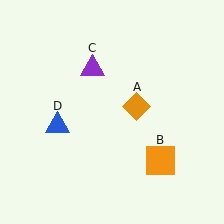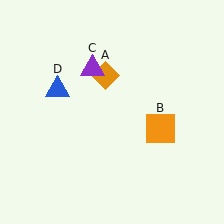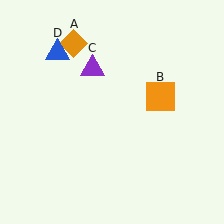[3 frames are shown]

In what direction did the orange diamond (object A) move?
The orange diamond (object A) moved up and to the left.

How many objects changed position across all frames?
3 objects changed position: orange diamond (object A), orange square (object B), blue triangle (object D).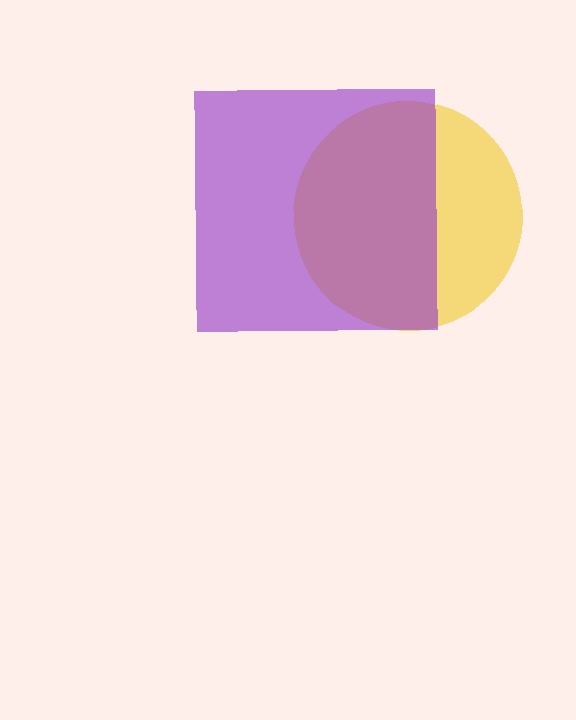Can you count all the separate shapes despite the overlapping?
Yes, there are 2 separate shapes.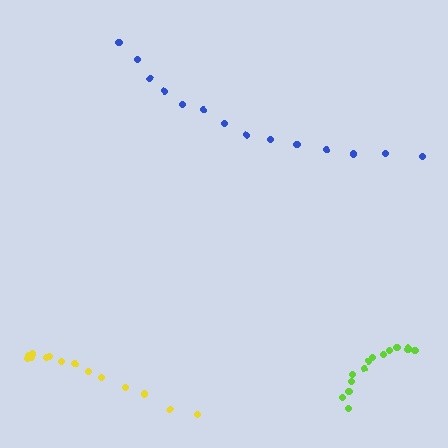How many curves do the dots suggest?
There are 3 distinct paths.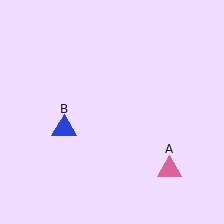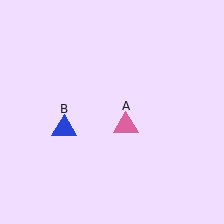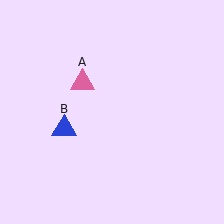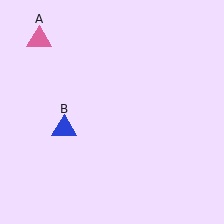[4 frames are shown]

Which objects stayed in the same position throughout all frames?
Blue triangle (object B) remained stationary.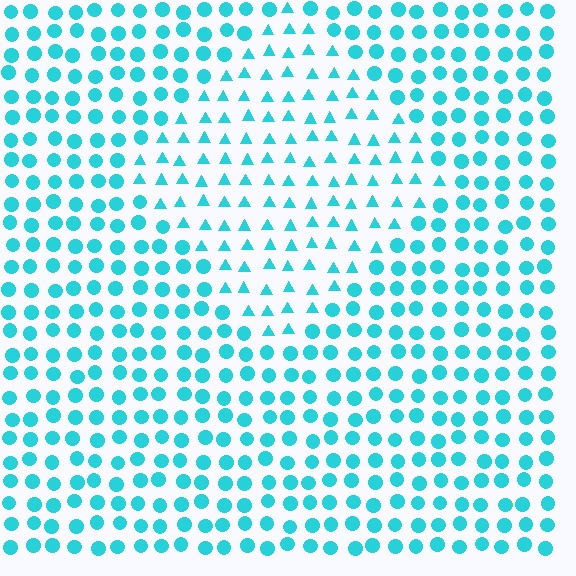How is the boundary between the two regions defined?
The boundary is defined by a change in element shape: triangles inside vs. circles outside. All elements share the same color and spacing.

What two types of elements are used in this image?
The image uses triangles inside the diamond region and circles outside it.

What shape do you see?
I see a diamond.